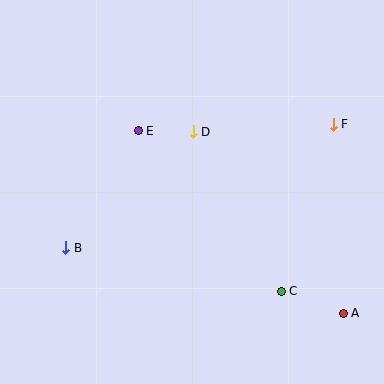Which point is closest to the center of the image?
Point D at (193, 132) is closest to the center.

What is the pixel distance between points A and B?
The distance between A and B is 285 pixels.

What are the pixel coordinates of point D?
Point D is at (193, 132).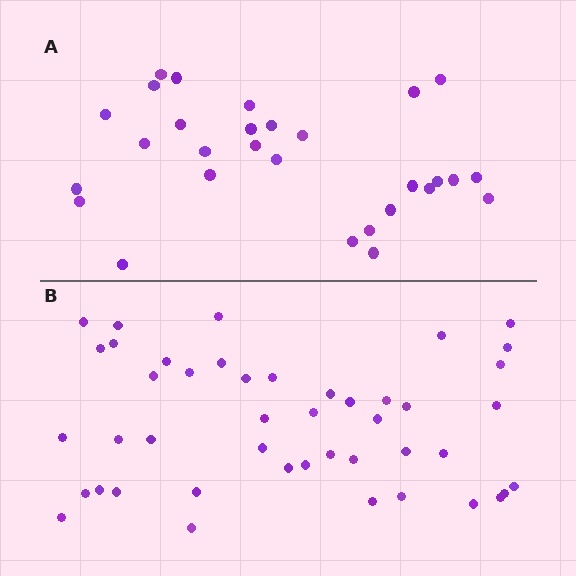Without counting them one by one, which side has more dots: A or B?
Region B (the bottom region) has more dots.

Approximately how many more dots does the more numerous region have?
Region B has approximately 15 more dots than region A.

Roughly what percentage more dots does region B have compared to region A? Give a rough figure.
About 55% more.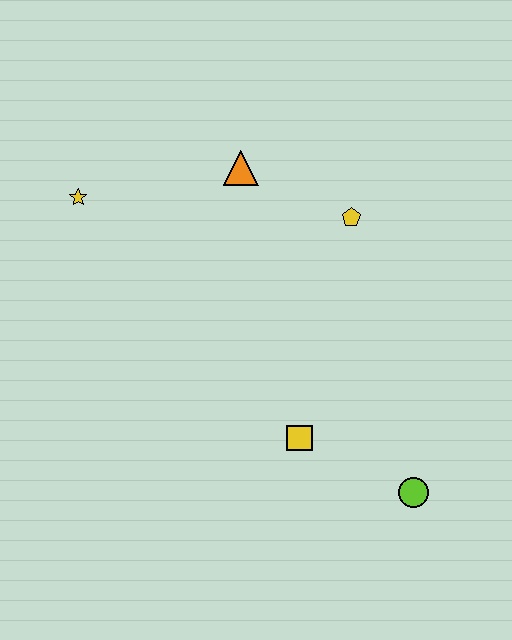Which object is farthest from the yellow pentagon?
The lime circle is farthest from the yellow pentagon.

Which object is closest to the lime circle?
The yellow square is closest to the lime circle.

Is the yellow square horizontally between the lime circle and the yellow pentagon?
No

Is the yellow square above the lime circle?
Yes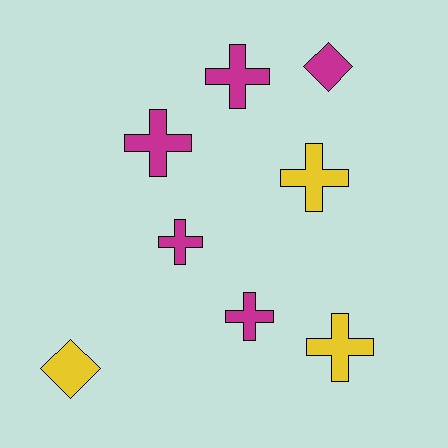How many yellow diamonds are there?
There is 1 yellow diamond.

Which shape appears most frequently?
Cross, with 6 objects.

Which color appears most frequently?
Magenta, with 5 objects.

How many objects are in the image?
There are 8 objects.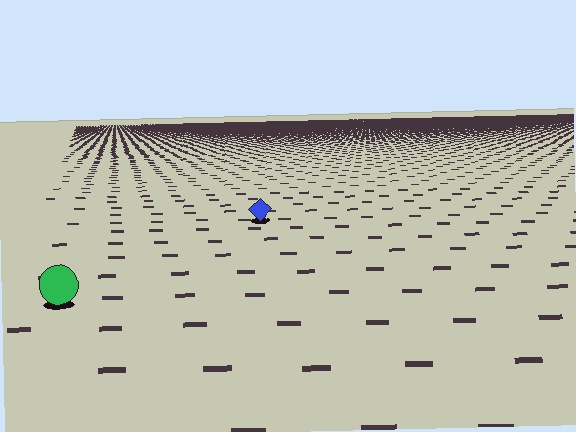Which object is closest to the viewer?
The green circle is closest. The texture marks near it are larger and more spread out.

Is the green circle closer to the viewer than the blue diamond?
Yes. The green circle is closer — you can tell from the texture gradient: the ground texture is coarser near it.